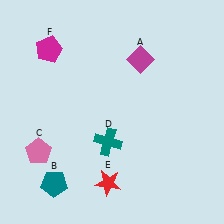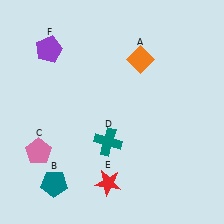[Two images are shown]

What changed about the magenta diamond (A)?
In Image 1, A is magenta. In Image 2, it changed to orange.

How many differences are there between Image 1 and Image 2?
There are 2 differences between the two images.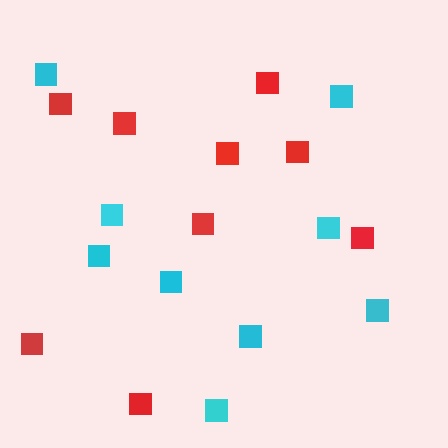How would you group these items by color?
There are 2 groups: one group of red squares (9) and one group of cyan squares (9).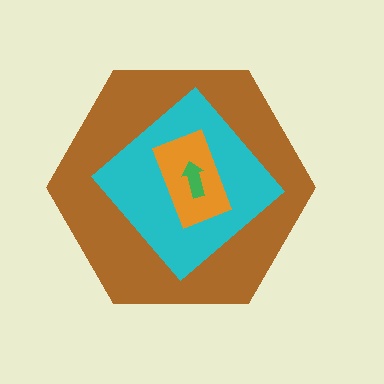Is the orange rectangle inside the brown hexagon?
Yes.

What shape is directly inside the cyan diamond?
The orange rectangle.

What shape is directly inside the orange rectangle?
The green arrow.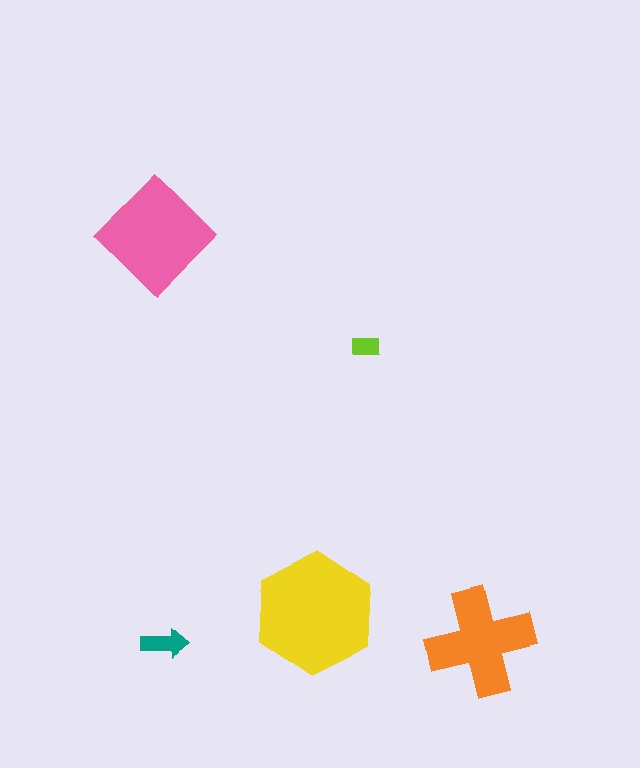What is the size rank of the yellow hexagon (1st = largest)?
1st.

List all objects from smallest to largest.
The lime rectangle, the teal arrow, the orange cross, the pink diamond, the yellow hexagon.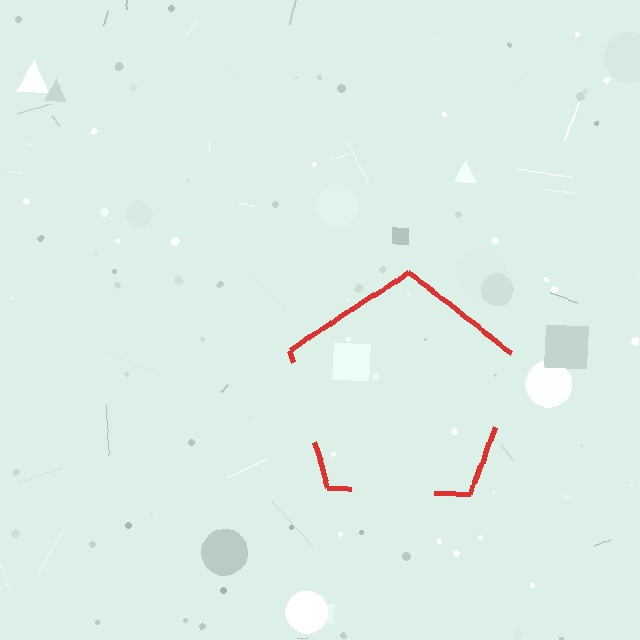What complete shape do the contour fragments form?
The contour fragments form a pentagon.